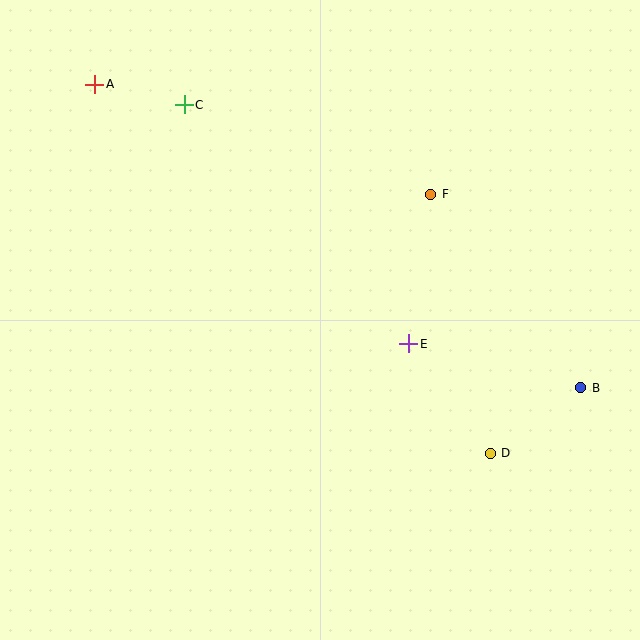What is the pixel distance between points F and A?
The distance between F and A is 354 pixels.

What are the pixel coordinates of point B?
Point B is at (581, 388).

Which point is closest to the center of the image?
Point E at (409, 344) is closest to the center.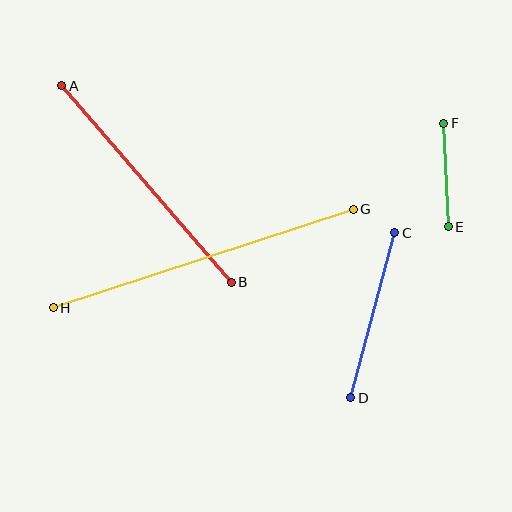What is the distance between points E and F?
The distance is approximately 104 pixels.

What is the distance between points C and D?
The distance is approximately 171 pixels.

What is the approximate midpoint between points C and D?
The midpoint is at approximately (373, 315) pixels.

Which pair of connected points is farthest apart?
Points G and H are farthest apart.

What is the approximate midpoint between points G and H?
The midpoint is at approximately (203, 259) pixels.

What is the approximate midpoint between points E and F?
The midpoint is at approximately (446, 175) pixels.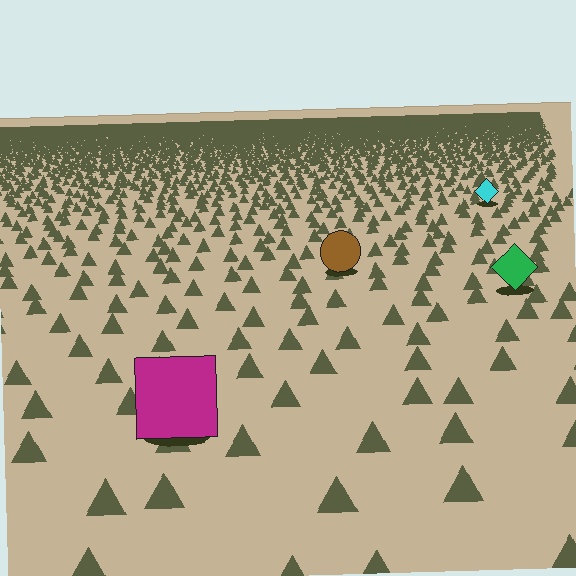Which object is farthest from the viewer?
The cyan diamond is farthest from the viewer. It appears smaller and the ground texture around it is denser.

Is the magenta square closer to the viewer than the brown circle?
Yes. The magenta square is closer — you can tell from the texture gradient: the ground texture is coarser near it.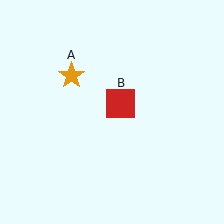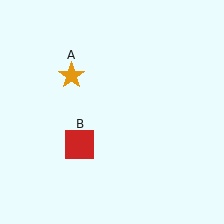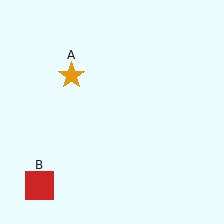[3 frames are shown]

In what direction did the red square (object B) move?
The red square (object B) moved down and to the left.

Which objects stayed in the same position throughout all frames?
Orange star (object A) remained stationary.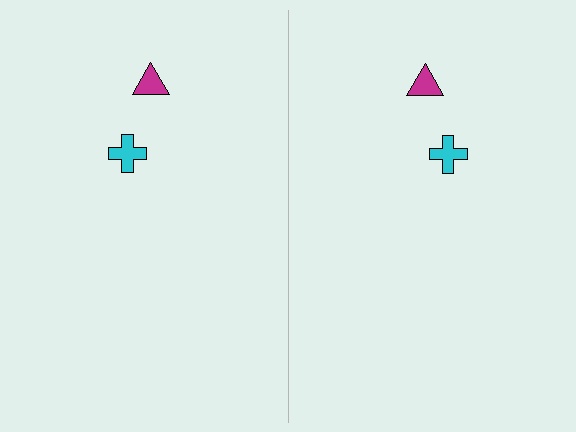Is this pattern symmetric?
Yes, this pattern has bilateral (reflection) symmetry.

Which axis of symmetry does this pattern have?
The pattern has a vertical axis of symmetry running through the center of the image.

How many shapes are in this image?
There are 4 shapes in this image.